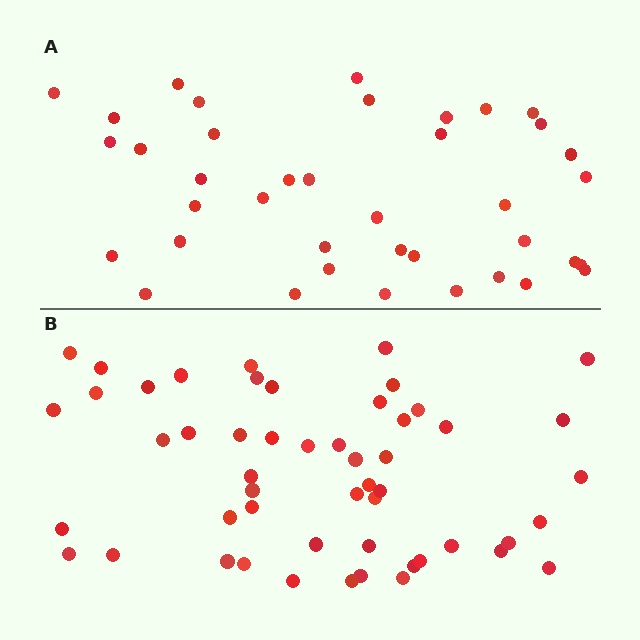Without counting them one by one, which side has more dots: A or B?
Region B (the bottom region) has more dots.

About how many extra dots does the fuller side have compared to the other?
Region B has approximately 15 more dots than region A.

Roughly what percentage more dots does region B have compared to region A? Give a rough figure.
About 35% more.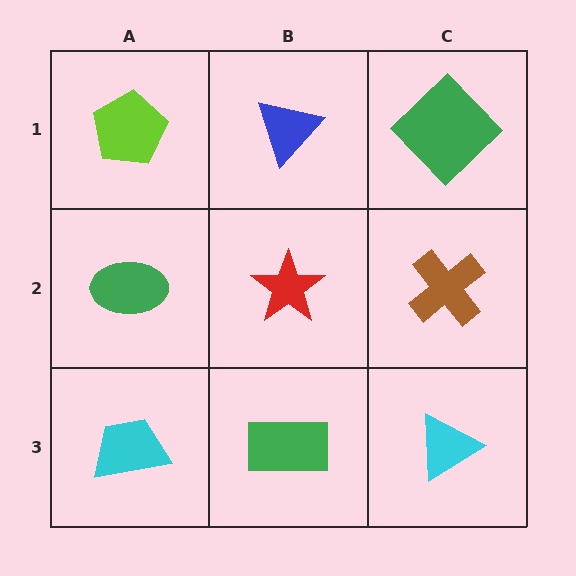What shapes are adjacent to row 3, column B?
A red star (row 2, column B), a cyan trapezoid (row 3, column A), a cyan triangle (row 3, column C).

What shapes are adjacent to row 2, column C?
A green diamond (row 1, column C), a cyan triangle (row 3, column C), a red star (row 2, column B).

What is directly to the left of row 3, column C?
A green rectangle.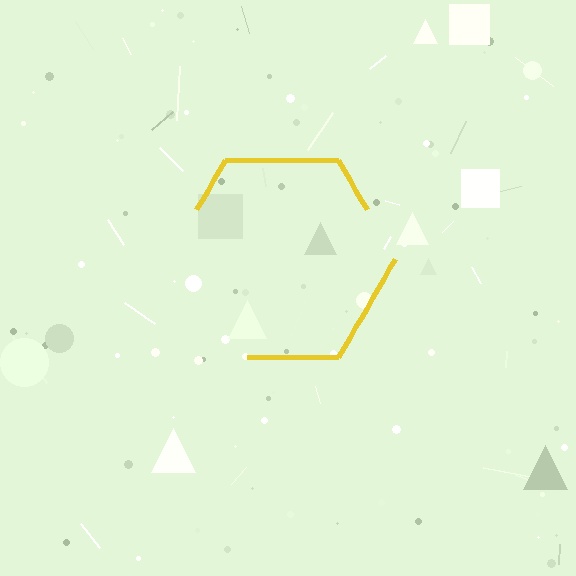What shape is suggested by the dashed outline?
The dashed outline suggests a hexagon.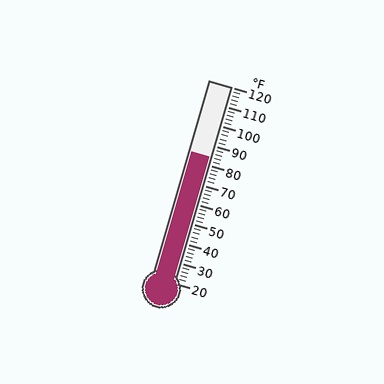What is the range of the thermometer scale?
The thermometer scale ranges from 20°F to 120°F.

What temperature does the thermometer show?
The thermometer shows approximately 84°F.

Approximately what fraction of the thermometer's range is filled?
The thermometer is filled to approximately 65% of its range.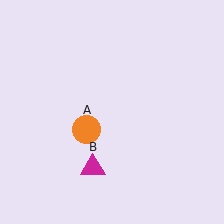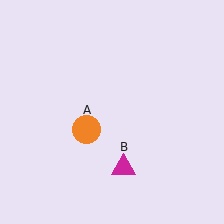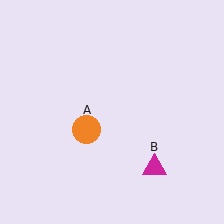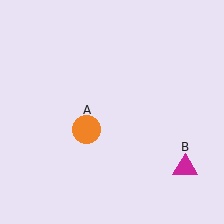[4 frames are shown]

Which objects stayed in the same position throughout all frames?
Orange circle (object A) remained stationary.